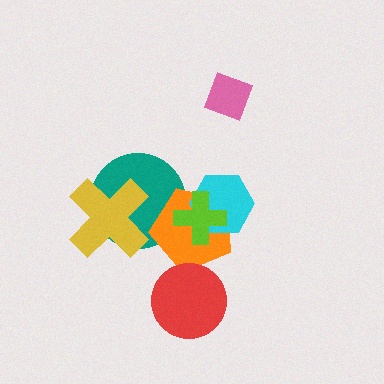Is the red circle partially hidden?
No, no other shape covers it.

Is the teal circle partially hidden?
Yes, it is partially covered by another shape.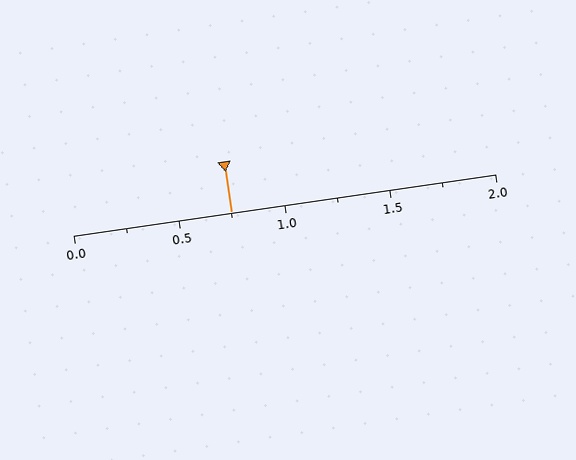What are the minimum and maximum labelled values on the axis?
The axis runs from 0.0 to 2.0.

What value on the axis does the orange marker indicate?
The marker indicates approximately 0.75.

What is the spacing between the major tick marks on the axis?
The major ticks are spaced 0.5 apart.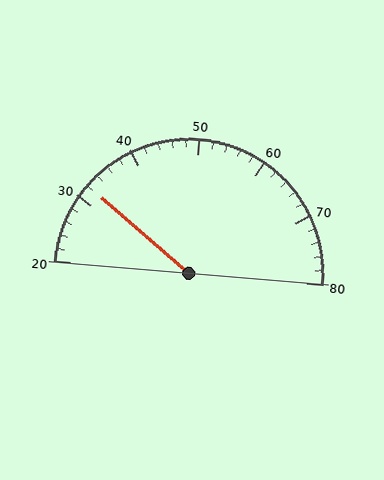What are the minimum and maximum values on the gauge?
The gauge ranges from 20 to 80.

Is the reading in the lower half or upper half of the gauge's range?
The reading is in the lower half of the range (20 to 80).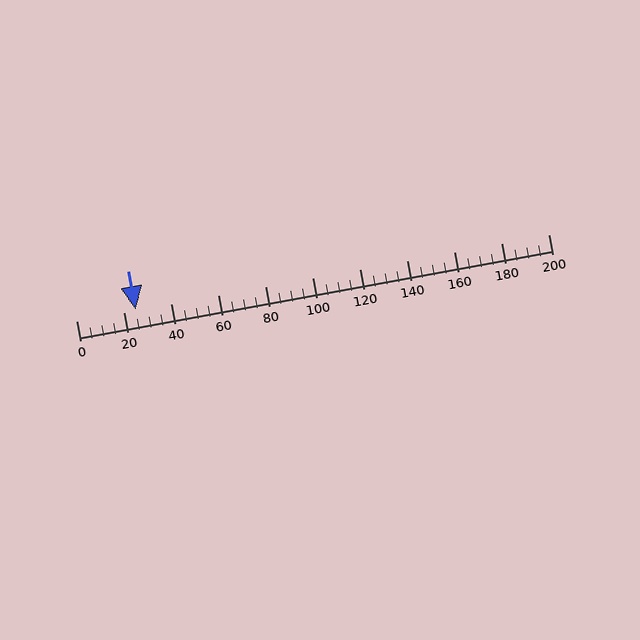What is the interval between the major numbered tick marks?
The major tick marks are spaced 20 units apart.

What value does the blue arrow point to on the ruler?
The blue arrow points to approximately 25.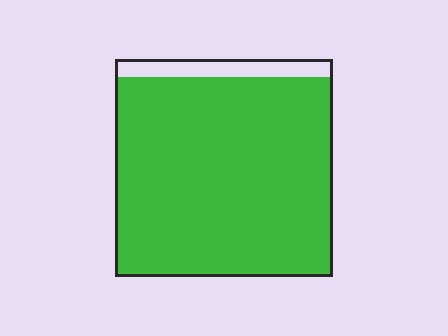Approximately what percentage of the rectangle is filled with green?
Approximately 90%.